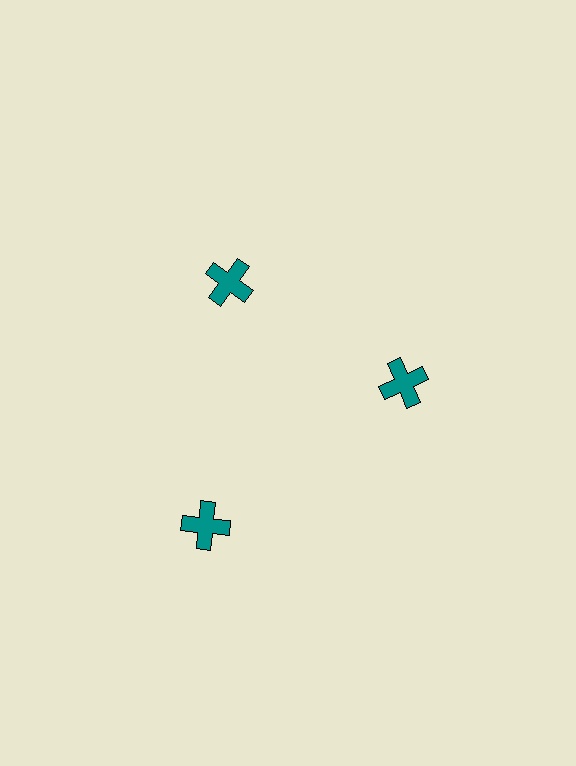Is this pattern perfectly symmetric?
No. The 3 teal crosses are arranged in a ring, but one element near the 7 o'clock position is pushed outward from the center, breaking the 3-fold rotational symmetry.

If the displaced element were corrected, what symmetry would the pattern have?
It would have 3-fold rotational symmetry — the pattern would map onto itself every 120 degrees.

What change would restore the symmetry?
The symmetry would be restored by moving it inward, back onto the ring so that all 3 crosses sit at equal angles and equal distance from the center.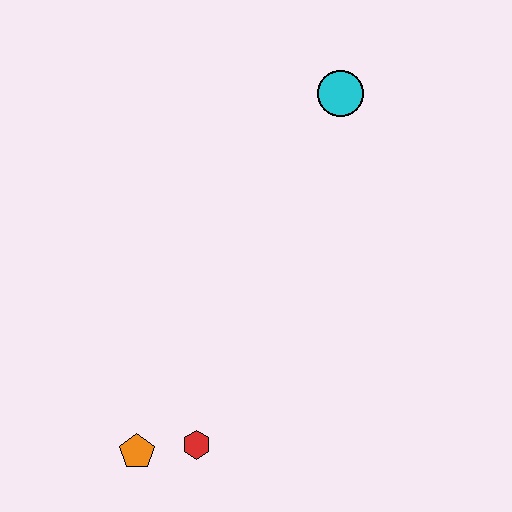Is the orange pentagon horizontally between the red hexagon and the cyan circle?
No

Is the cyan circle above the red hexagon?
Yes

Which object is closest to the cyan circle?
The red hexagon is closest to the cyan circle.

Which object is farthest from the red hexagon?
The cyan circle is farthest from the red hexagon.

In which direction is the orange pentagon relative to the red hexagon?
The orange pentagon is to the left of the red hexagon.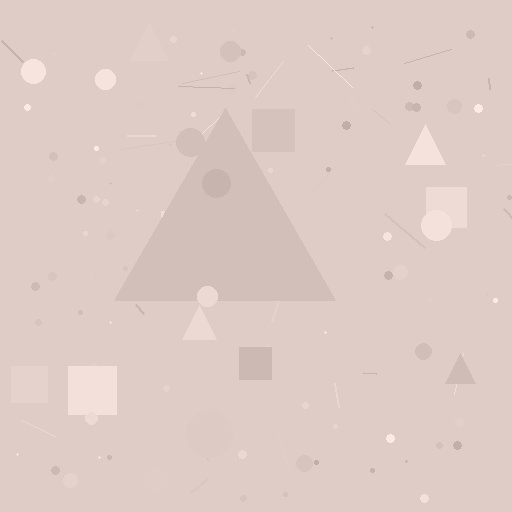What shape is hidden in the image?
A triangle is hidden in the image.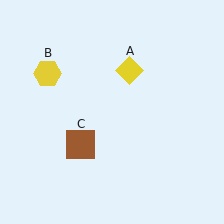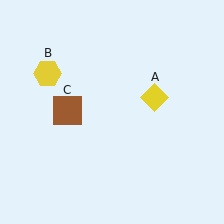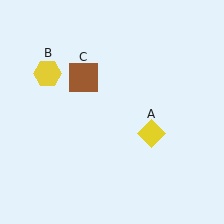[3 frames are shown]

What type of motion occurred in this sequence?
The yellow diamond (object A), brown square (object C) rotated clockwise around the center of the scene.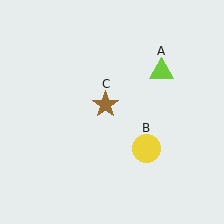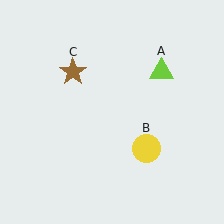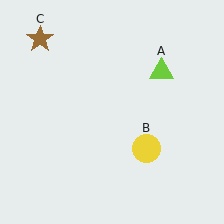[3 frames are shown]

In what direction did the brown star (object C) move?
The brown star (object C) moved up and to the left.